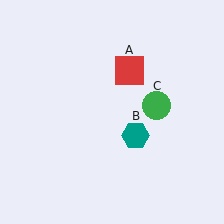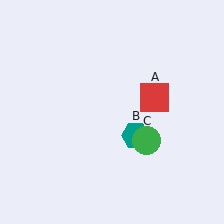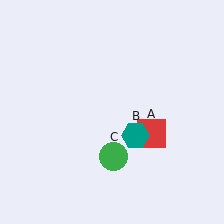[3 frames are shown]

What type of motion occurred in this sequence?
The red square (object A), green circle (object C) rotated clockwise around the center of the scene.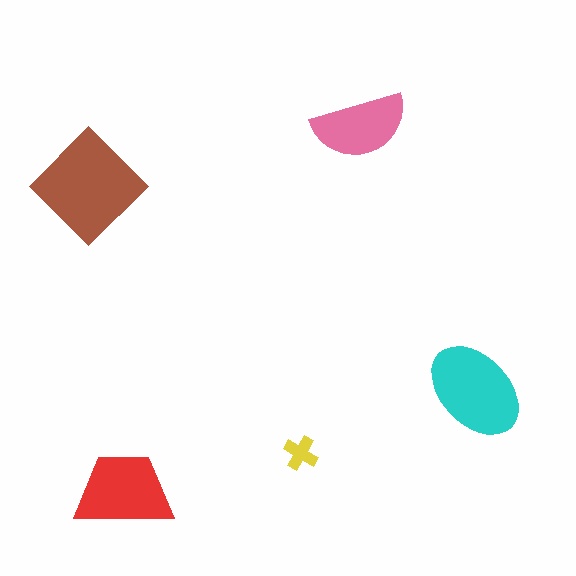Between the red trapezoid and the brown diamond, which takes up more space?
The brown diamond.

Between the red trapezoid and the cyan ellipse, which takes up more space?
The cyan ellipse.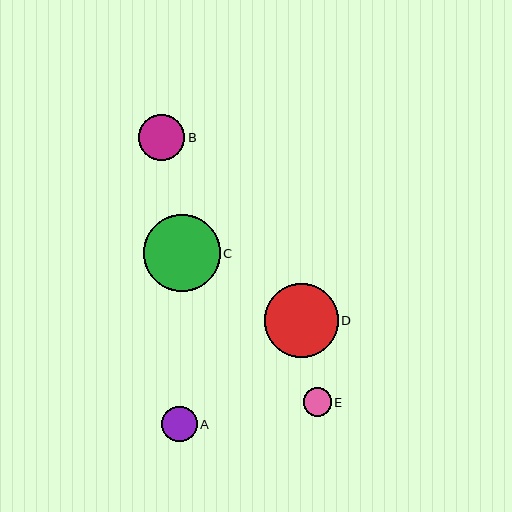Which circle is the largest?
Circle C is the largest with a size of approximately 77 pixels.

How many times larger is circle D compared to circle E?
Circle D is approximately 2.6 times the size of circle E.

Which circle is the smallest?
Circle E is the smallest with a size of approximately 28 pixels.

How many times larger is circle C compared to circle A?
Circle C is approximately 2.2 times the size of circle A.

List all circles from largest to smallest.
From largest to smallest: C, D, B, A, E.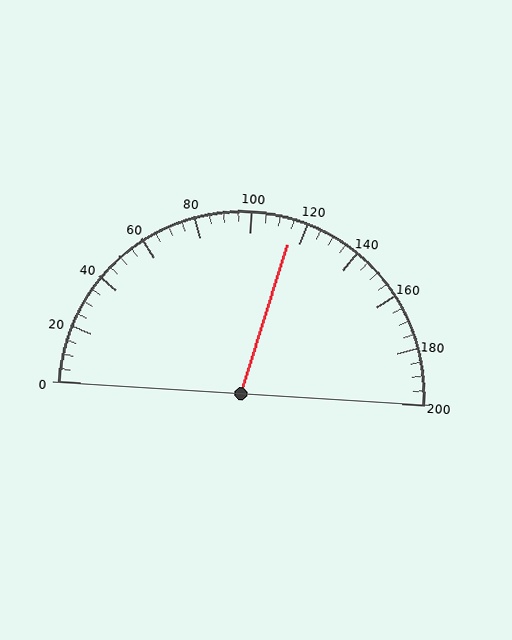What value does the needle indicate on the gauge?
The needle indicates approximately 115.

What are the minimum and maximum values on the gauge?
The gauge ranges from 0 to 200.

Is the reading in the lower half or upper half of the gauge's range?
The reading is in the upper half of the range (0 to 200).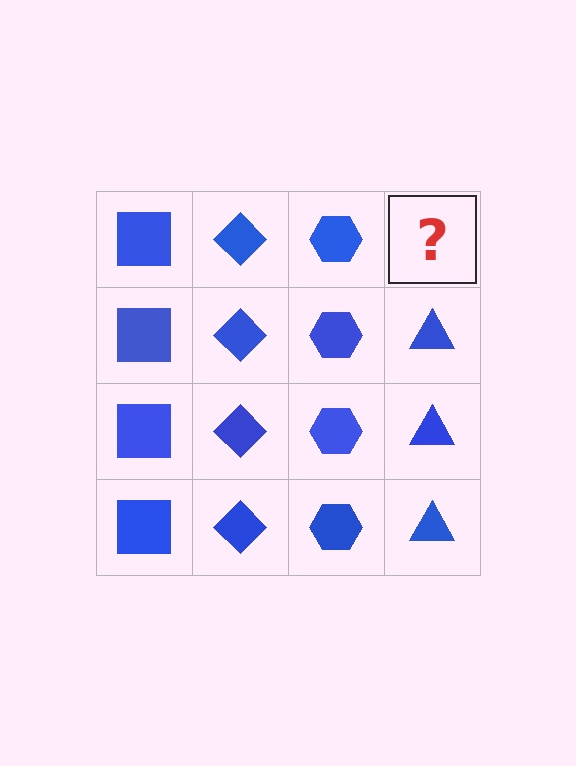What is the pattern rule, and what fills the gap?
The rule is that each column has a consistent shape. The gap should be filled with a blue triangle.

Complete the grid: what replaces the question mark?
The question mark should be replaced with a blue triangle.